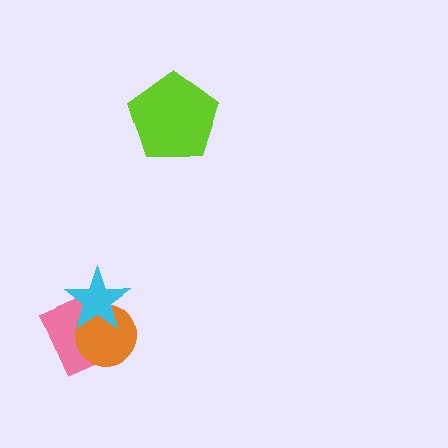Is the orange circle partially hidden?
Yes, it is partially covered by another shape.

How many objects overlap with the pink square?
2 objects overlap with the pink square.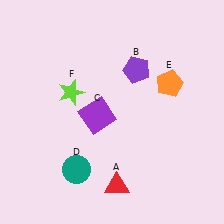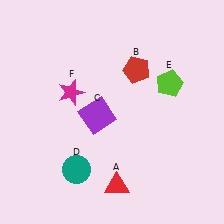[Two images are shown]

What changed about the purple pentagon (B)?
In Image 1, B is purple. In Image 2, it changed to red.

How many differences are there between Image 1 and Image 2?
There are 3 differences between the two images.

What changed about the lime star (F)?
In Image 1, F is lime. In Image 2, it changed to magenta.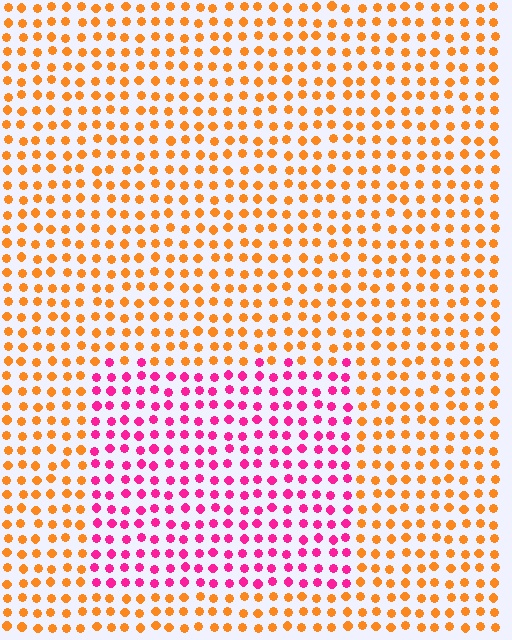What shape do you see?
I see a rectangle.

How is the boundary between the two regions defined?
The boundary is defined purely by a slight shift in hue (about 63 degrees). Spacing, size, and orientation are identical on both sides.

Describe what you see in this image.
The image is filled with small orange elements in a uniform arrangement. A rectangle-shaped region is visible where the elements are tinted to a slightly different hue, forming a subtle color boundary.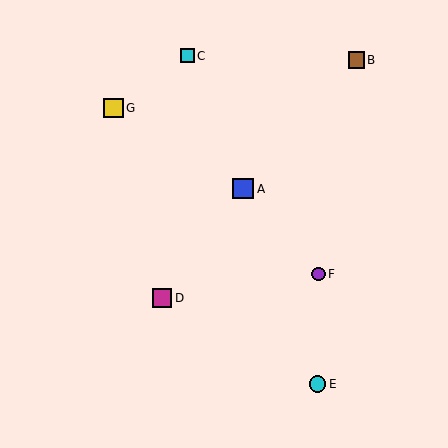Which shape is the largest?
The blue square (labeled A) is the largest.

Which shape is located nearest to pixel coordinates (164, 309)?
The magenta square (labeled D) at (162, 298) is nearest to that location.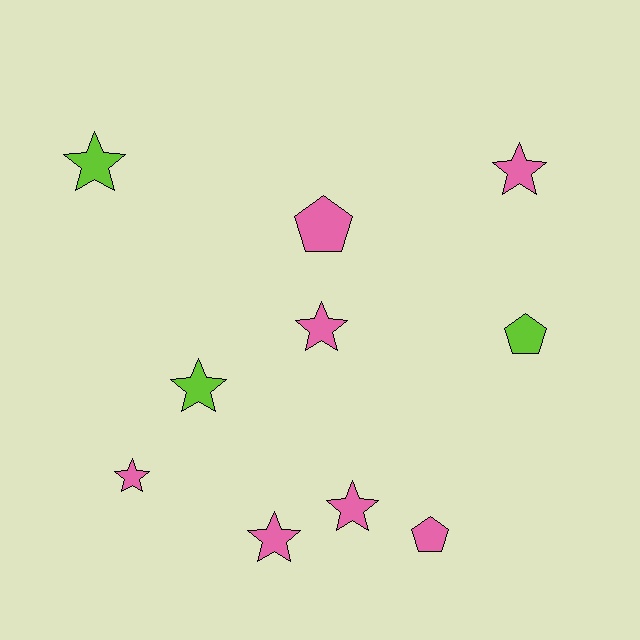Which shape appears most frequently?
Star, with 7 objects.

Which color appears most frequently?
Pink, with 7 objects.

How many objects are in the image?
There are 10 objects.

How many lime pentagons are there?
There is 1 lime pentagon.